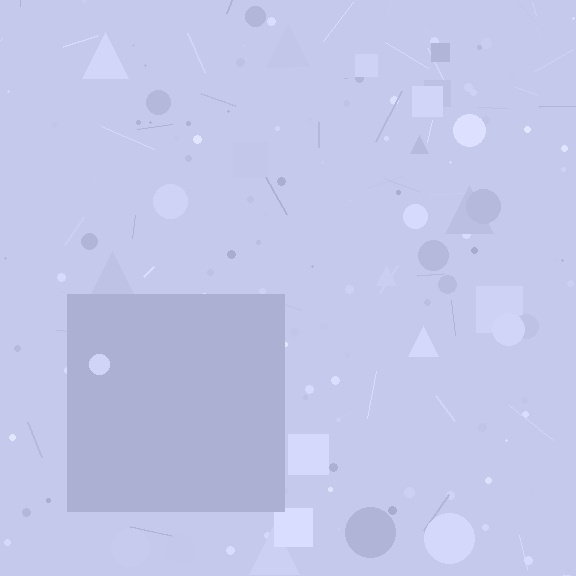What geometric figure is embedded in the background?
A square is embedded in the background.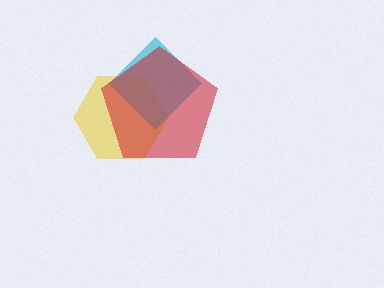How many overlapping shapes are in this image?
There are 3 overlapping shapes in the image.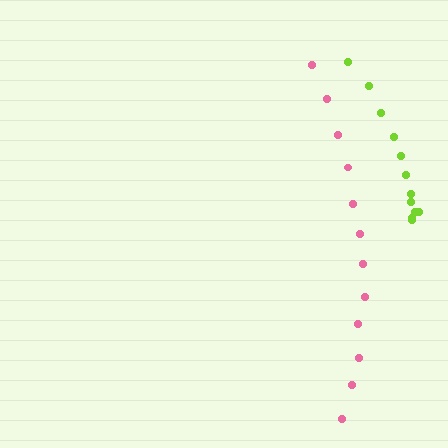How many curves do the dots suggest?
There are 2 distinct paths.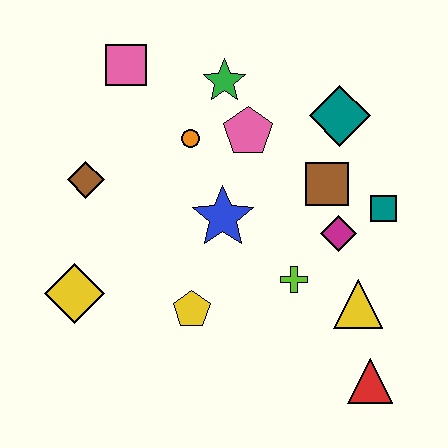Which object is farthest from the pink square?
The red triangle is farthest from the pink square.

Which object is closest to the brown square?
The magenta diamond is closest to the brown square.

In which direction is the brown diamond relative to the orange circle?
The brown diamond is to the left of the orange circle.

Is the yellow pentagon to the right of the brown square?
No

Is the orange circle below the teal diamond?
Yes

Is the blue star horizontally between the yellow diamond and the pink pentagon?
Yes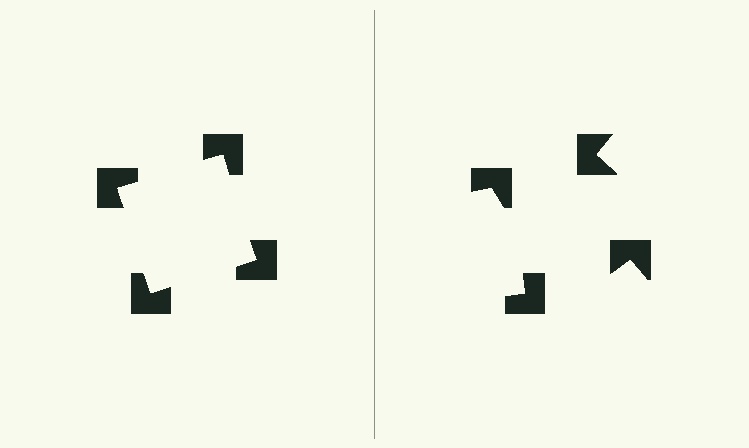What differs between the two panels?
The notched squares are positioned identically on both sides; only the wedge orientations differ. On the left they align to a square; on the right they are misaligned.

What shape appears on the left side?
An illusory square.